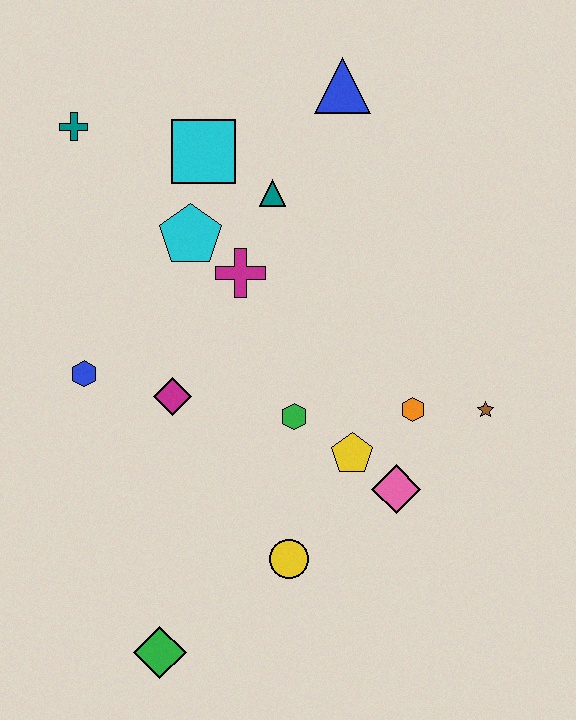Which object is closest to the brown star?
The orange hexagon is closest to the brown star.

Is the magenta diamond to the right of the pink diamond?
No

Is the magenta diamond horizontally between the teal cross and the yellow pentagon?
Yes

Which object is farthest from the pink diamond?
The teal cross is farthest from the pink diamond.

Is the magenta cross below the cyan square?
Yes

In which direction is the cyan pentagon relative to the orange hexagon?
The cyan pentagon is to the left of the orange hexagon.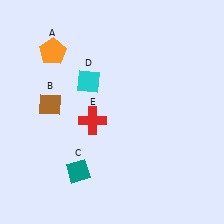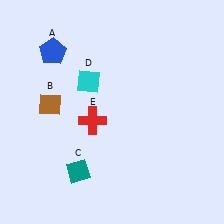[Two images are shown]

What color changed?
The pentagon (A) changed from orange in Image 1 to blue in Image 2.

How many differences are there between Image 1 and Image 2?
There is 1 difference between the two images.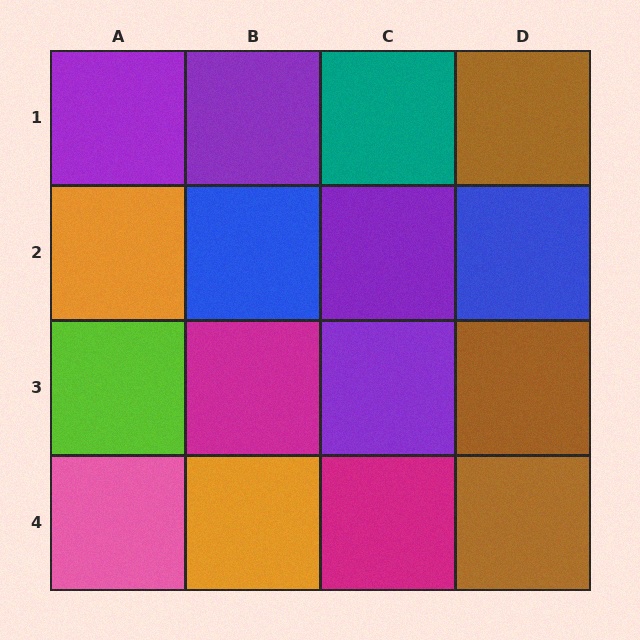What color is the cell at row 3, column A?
Lime.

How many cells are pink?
1 cell is pink.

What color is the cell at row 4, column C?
Magenta.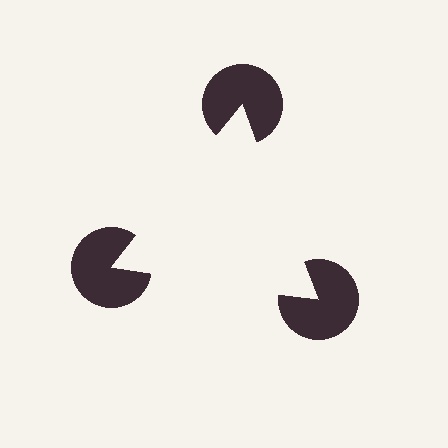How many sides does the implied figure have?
3 sides.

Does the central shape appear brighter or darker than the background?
It typically appears slightly brighter than the background, even though no actual brightness change is drawn.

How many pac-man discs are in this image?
There are 3 — one at each vertex of the illusory triangle.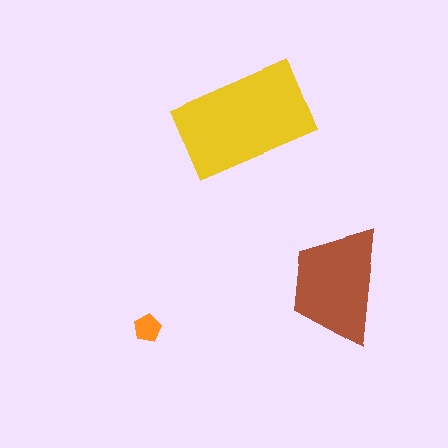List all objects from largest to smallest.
The yellow rectangle, the brown trapezoid, the orange pentagon.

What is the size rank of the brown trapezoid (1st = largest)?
2nd.